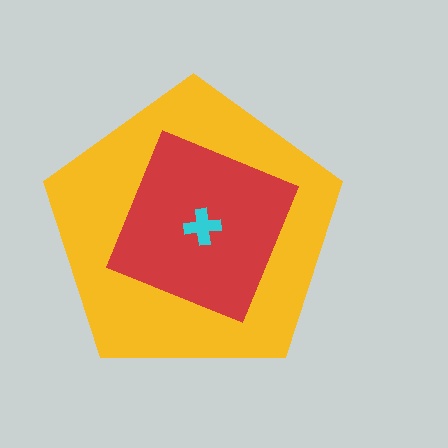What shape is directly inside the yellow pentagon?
The red square.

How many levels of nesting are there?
3.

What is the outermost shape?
The yellow pentagon.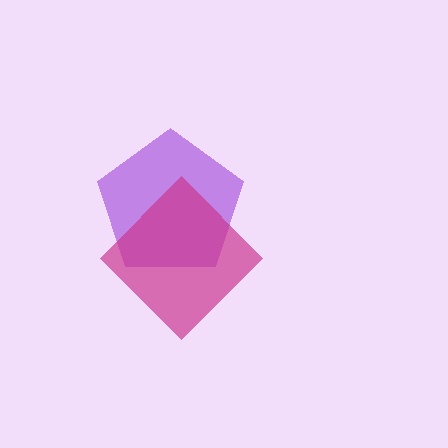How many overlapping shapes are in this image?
There are 2 overlapping shapes in the image.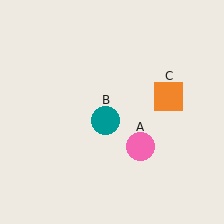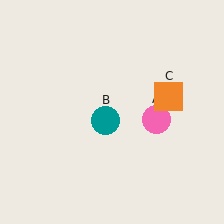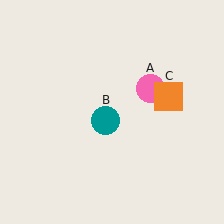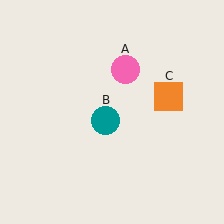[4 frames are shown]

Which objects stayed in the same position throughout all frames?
Teal circle (object B) and orange square (object C) remained stationary.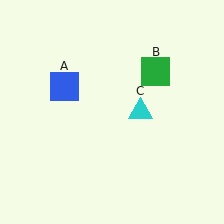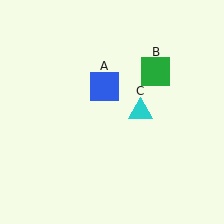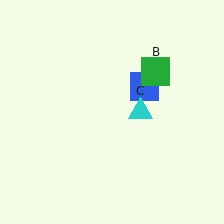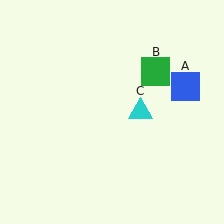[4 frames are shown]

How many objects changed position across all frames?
1 object changed position: blue square (object A).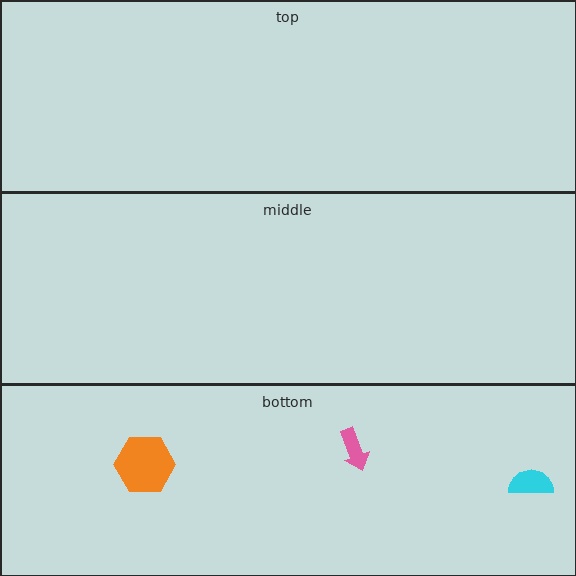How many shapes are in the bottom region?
3.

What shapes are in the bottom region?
The orange hexagon, the pink arrow, the cyan semicircle.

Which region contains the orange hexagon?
The bottom region.